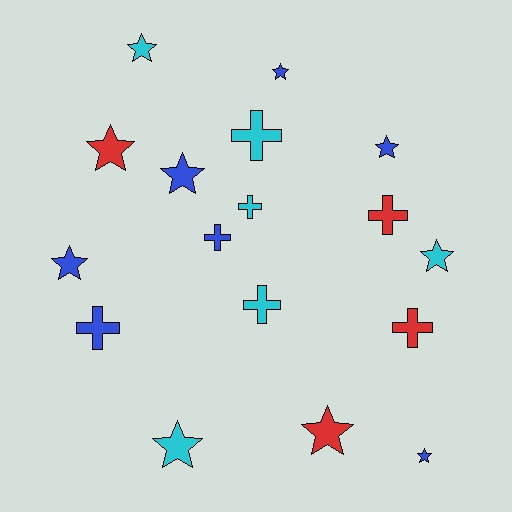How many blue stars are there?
There are 5 blue stars.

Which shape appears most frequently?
Star, with 10 objects.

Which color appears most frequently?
Blue, with 7 objects.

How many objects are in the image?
There are 17 objects.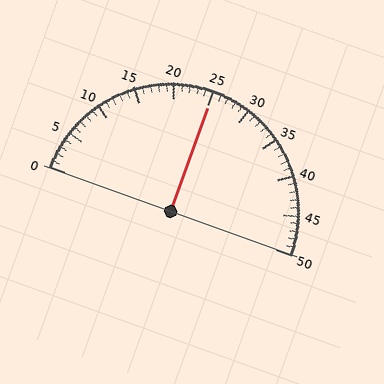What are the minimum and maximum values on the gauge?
The gauge ranges from 0 to 50.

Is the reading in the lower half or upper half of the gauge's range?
The reading is in the upper half of the range (0 to 50).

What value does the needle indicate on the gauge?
The needle indicates approximately 25.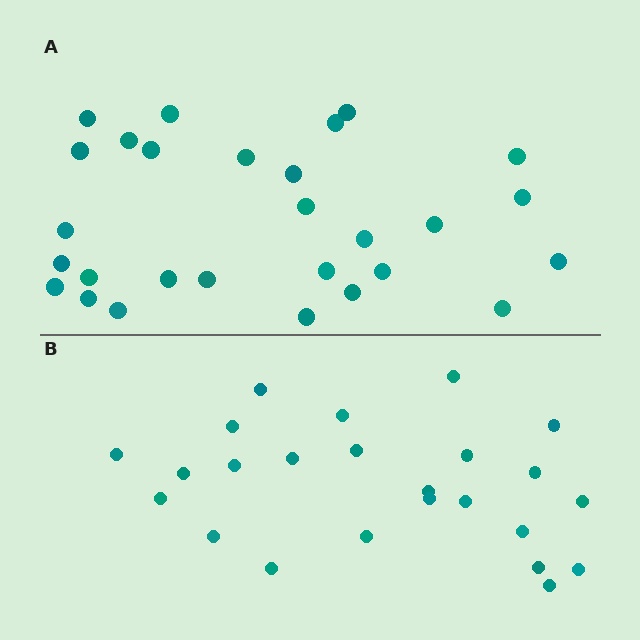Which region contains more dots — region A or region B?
Region A (the top region) has more dots.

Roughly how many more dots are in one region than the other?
Region A has about 4 more dots than region B.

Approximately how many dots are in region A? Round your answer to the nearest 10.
About 30 dots. (The exact count is 28, which rounds to 30.)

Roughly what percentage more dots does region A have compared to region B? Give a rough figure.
About 15% more.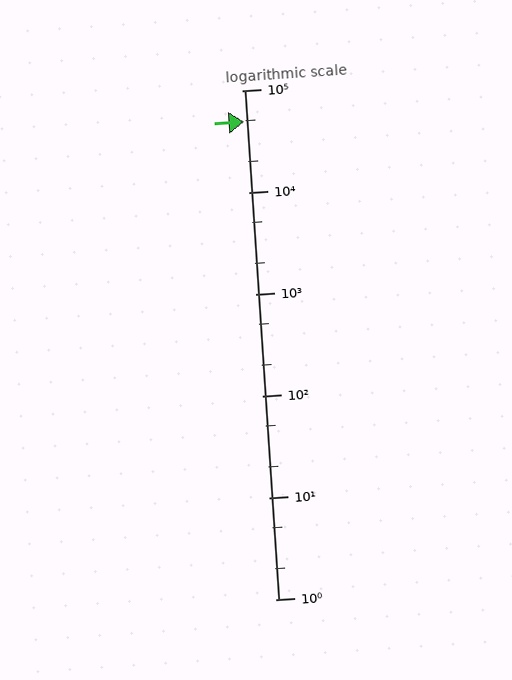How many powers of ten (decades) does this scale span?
The scale spans 5 decades, from 1 to 100000.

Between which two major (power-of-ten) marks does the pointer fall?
The pointer is between 10000 and 100000.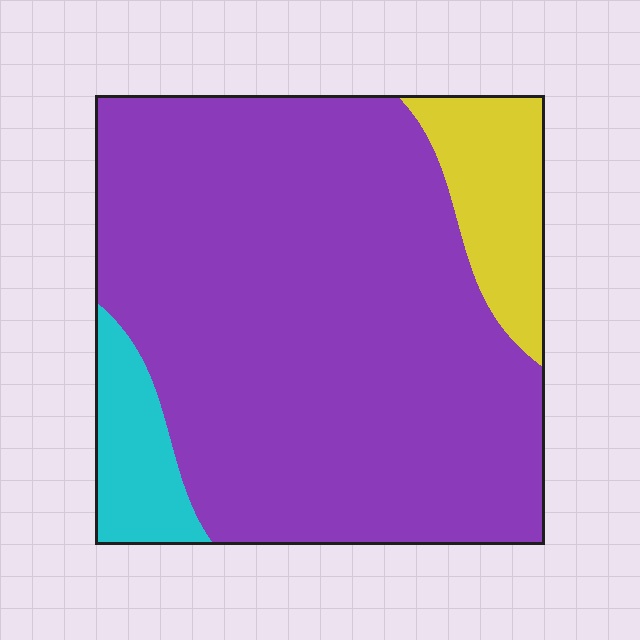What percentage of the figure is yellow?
Yellow covers about 10% of the figure.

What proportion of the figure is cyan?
Cyan takes up about one tenth (1/10) of the figure.